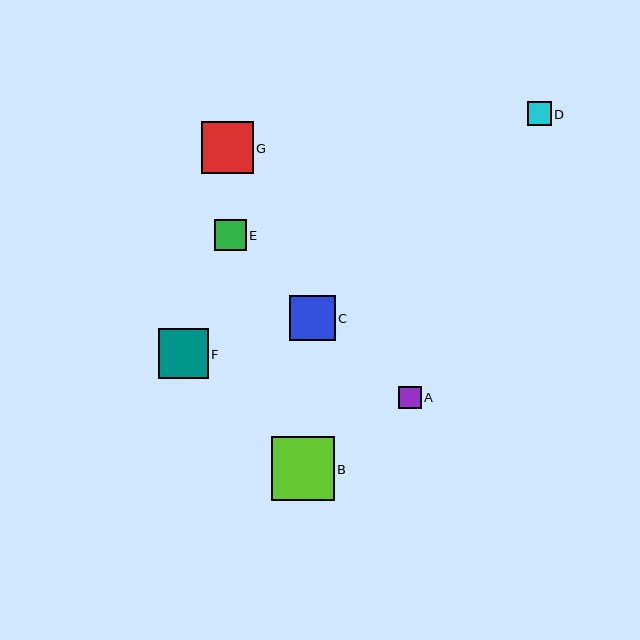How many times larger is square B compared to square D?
Square B is approximately 2.7 times the size of square D.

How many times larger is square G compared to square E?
Square G is approximately 1.6 times the size of square E.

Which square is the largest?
Square B is the largest with a size of approximately 63 pixels.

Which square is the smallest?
Square A is the smallest with a size of approximately 22 pixels.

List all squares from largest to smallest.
From largest to smallest: B, G, F, C, E, D, A.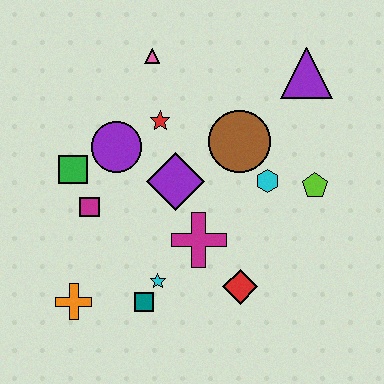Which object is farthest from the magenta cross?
The purple triangle is farthest from the magenta cross.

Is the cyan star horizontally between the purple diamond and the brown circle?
No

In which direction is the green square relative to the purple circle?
The green square is to the left of the purple circle.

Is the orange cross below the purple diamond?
Yes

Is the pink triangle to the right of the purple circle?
Yes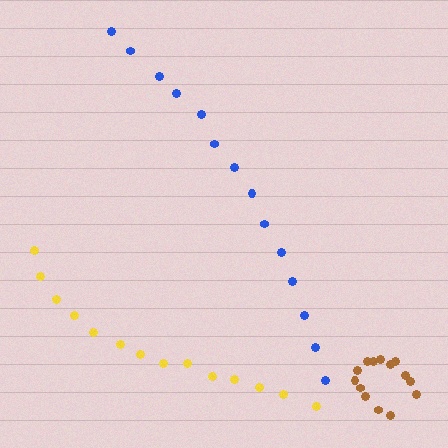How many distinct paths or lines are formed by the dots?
There are 3 distinct paths.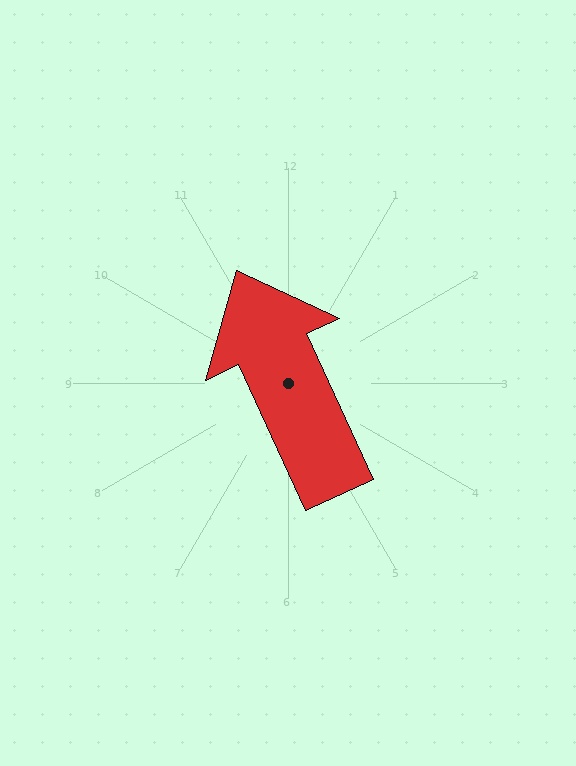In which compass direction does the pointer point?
Northwest.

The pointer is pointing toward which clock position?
Roughly 11 o'clock.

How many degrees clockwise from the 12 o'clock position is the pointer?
Approximately 335 degrees.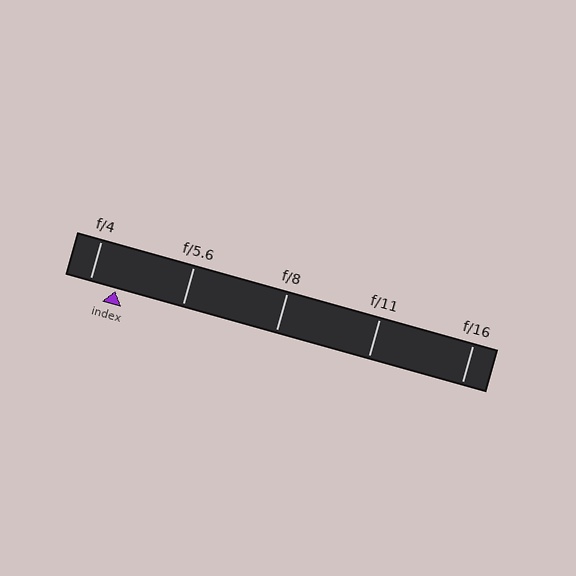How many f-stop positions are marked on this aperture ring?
There are 5 f-stop positions marked.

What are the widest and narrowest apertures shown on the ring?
The widest aperture shown is f/4 and the narrowest is f/16.